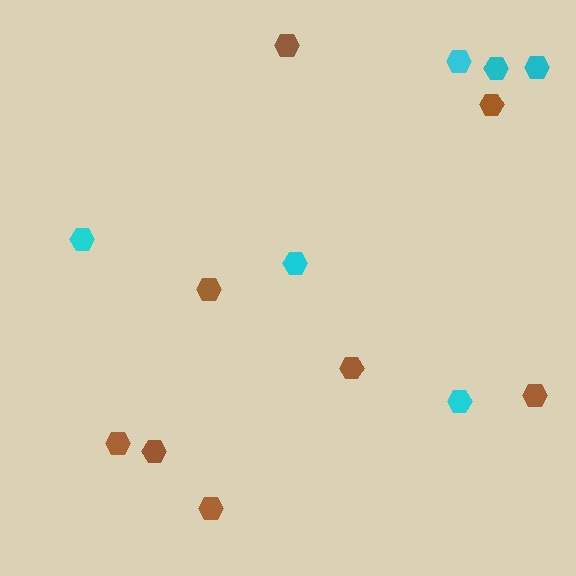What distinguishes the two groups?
There are 2 groups: one group of cyan hexagons (6) and one group of brown hexagons (8).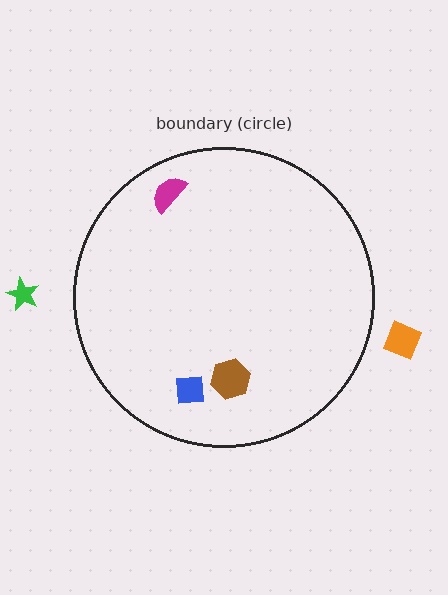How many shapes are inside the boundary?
3 inside, 2 outside.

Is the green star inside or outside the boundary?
Outside.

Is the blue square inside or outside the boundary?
Inside.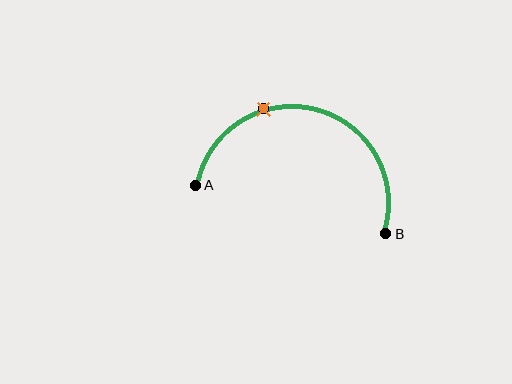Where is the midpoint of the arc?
The arc midpoint is the point on the curve farthest from the straight line joining A and B. It sits above that line.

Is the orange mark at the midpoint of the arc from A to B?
No. The orange mark lies on the arc but is closer to endpoint A. The arc midpoint would be at the point on the curve equidistant along the arc from both A and B.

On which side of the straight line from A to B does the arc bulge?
The arc bulges above the straight line connecting A and B.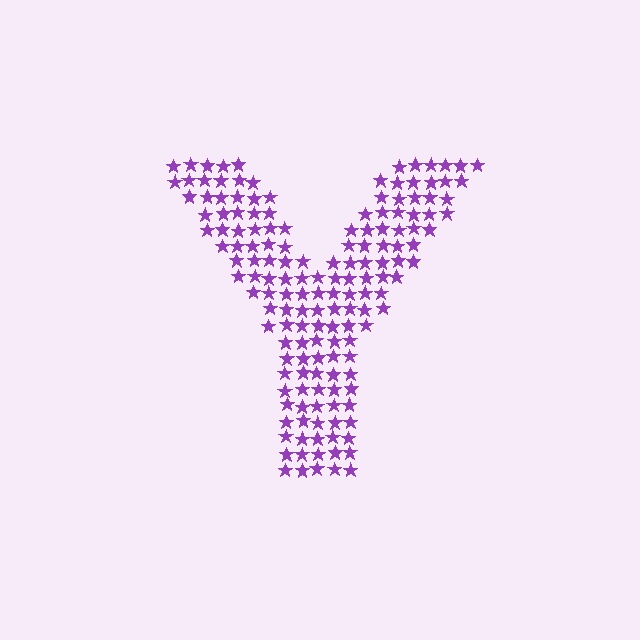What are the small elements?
The small elements are stars.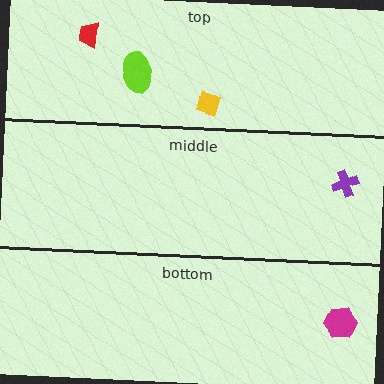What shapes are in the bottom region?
The magenta hexagon.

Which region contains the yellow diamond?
The top region.